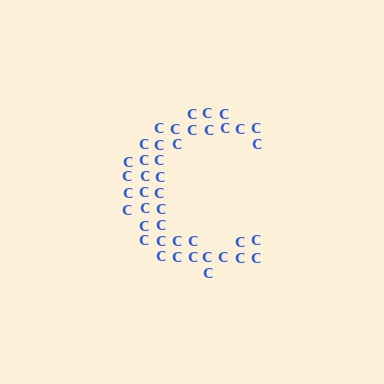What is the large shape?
The large shape is the letter C.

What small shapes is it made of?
It is made of small letter C's.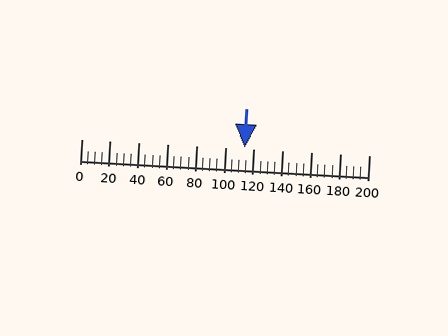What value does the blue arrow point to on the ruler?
The blue arrow points to approximately 113.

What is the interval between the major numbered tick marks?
The major tick marks are spaced 20 units apart.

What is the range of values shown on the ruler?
The ruler shows values from 0 to 200.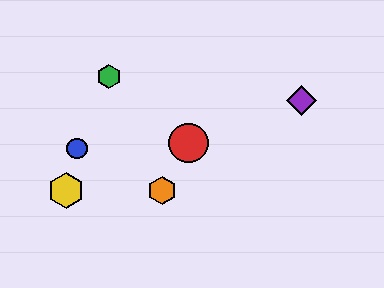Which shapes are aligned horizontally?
The yellow hexagon, the orange hexagon are aligned horizontally.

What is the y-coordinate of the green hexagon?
The green hexagon is at y≈77.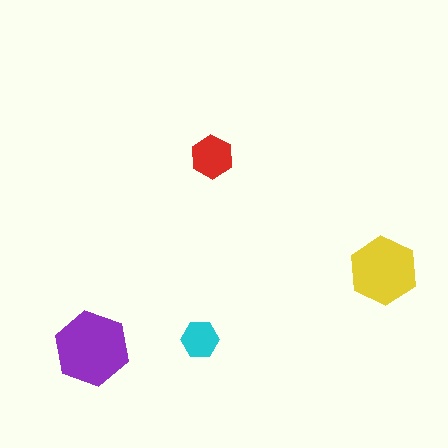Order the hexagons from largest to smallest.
the purple one, the yellow one, the red one, the cyan one.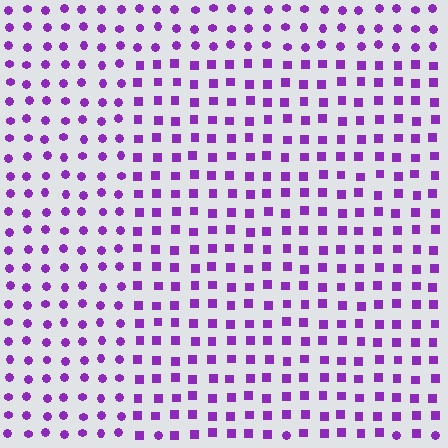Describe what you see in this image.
The image is filled with small purple elements arranged in a uniform grid. A rectangle-shaped region contains squares, while the surrounding area contains circles. The boundary is defined purely by the change in element shape.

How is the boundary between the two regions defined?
The boundary is defined by a change in element shape: squares inside vs. circles outside. All elements share the same color and spacing.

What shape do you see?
I see a rectangle.